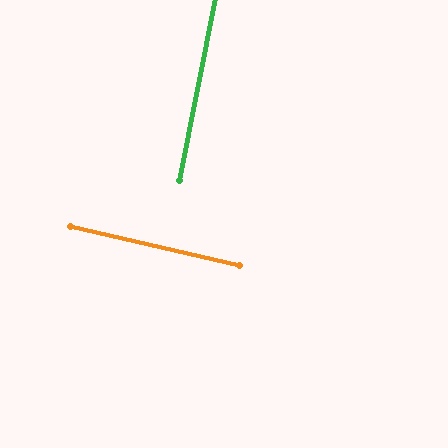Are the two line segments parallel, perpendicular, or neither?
Perpendicular — they meet at approximately 88°.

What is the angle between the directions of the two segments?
Approximately 88 degrees.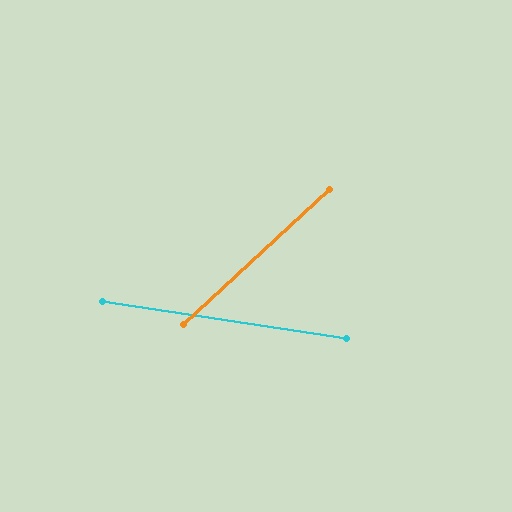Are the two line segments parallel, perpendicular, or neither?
Neither parallel nor perpendicular — they differ by about 51°.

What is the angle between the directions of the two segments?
Approximately 51 degrees.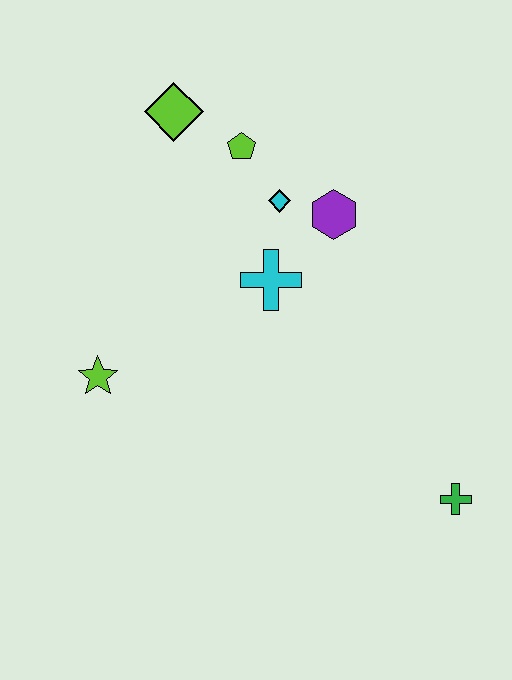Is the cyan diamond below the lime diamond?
Yes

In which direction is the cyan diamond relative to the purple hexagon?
The cyan diamond is to the left of the purple hexagon.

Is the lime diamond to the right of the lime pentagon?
No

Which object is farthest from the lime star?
The green cross is farthest from the lime star.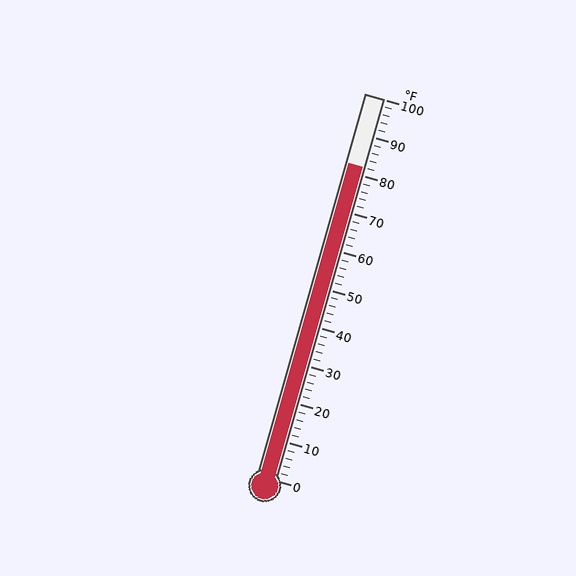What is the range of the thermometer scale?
The thermometer scale ranges from 0°F to 100°F.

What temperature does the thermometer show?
The thermometer shows approximately 82°F.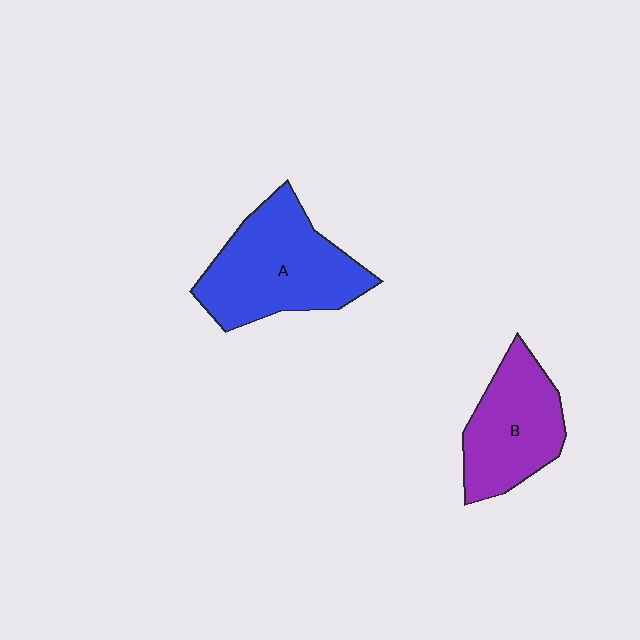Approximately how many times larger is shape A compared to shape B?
Approximately 1.3 times.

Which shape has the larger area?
Shape A (blue).